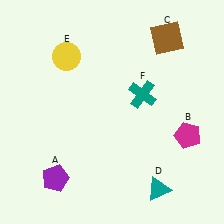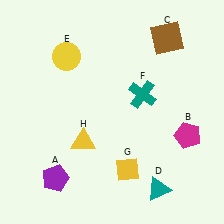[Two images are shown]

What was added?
A yellow diamond (G), a yellow triangle (H) were added in Image 2.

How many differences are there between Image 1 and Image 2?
There are 2 differences between the two images.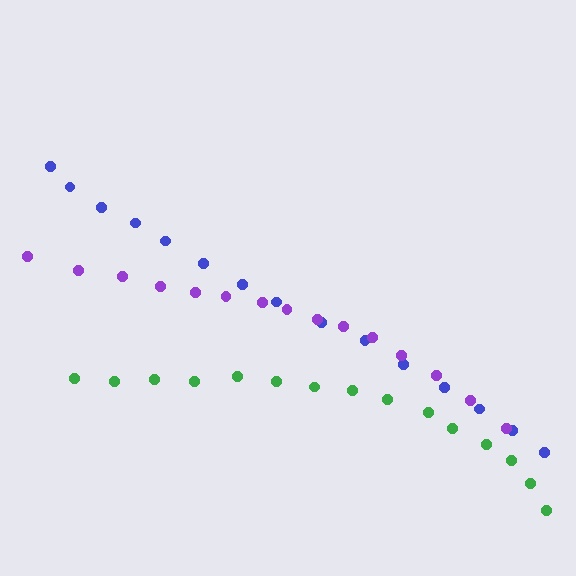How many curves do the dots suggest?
There are 3 distinct paths.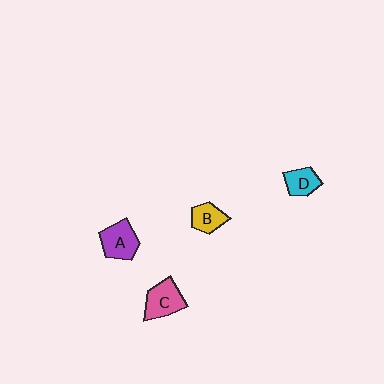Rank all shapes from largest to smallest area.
From largest to smallest: C (pink), A (purple), D (cyan), B (yellow).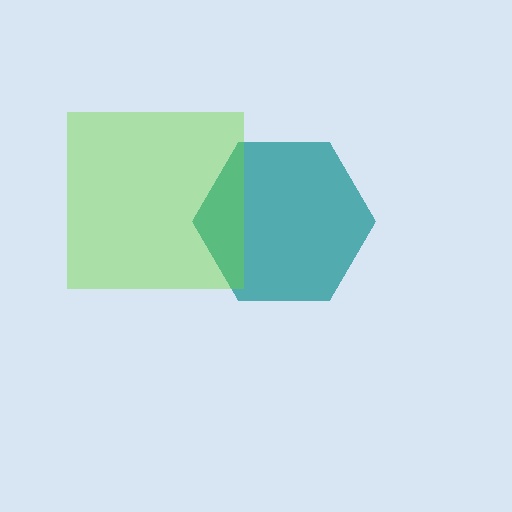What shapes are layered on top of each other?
The layered shapes are: a teal hexagon, a lime square.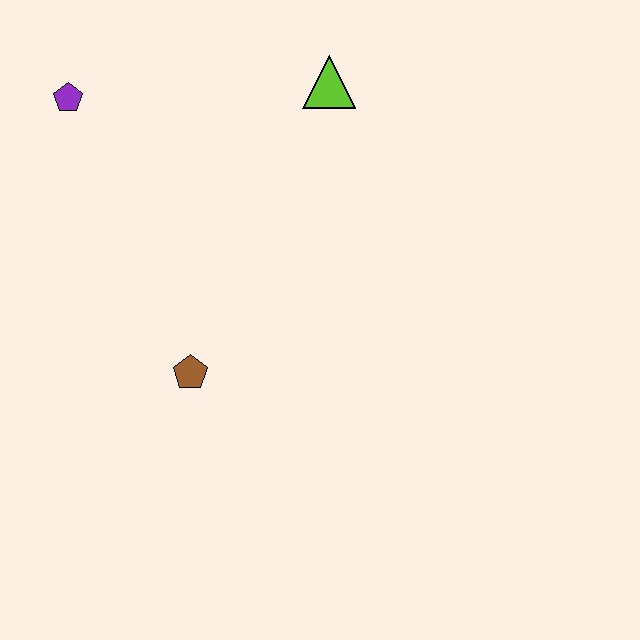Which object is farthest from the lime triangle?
The brown pentagon is farthest from the lime triangle.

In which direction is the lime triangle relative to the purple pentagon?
The lime triangle is to the right of the purple pentagon.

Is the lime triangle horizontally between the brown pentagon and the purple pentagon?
No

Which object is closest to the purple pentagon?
The lime triangle is closest to the purple pentagon.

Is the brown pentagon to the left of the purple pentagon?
No